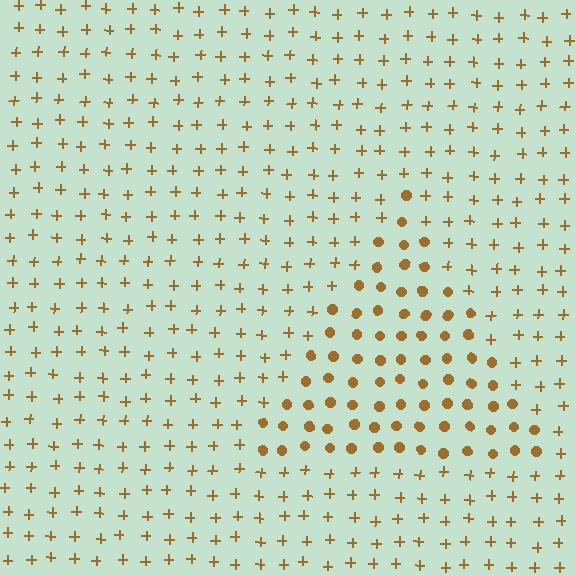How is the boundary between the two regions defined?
The boundary is defined by a change in element shape: circles inside vs. plus signs outside. All elements share the same color and spacing.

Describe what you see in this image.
The image is filled with small brown elements arranged in a uniform grid. A triangle-shaped region contains circles, while the surrounding area contains plus signs. The boundary is defined purely by the change in element shape.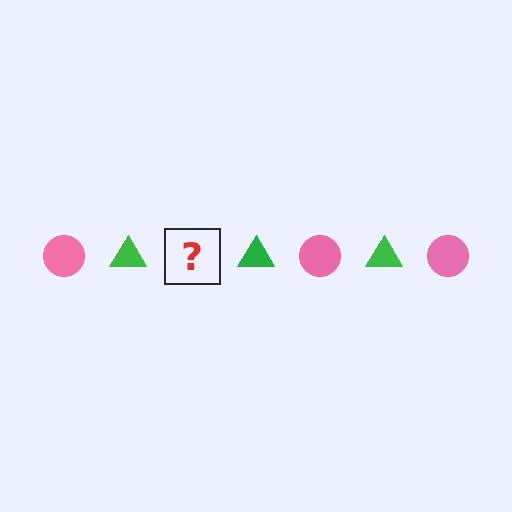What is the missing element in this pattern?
The missing element is a pink circle.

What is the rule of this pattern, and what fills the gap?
The rule is that the pattern alternates between pink circle and green triangle. The gap should be filled with a pink circle.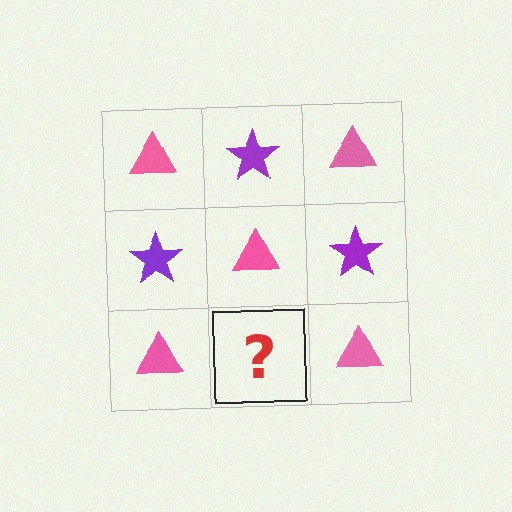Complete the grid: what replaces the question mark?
The question mark should be replaced with a purple star.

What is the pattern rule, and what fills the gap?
The rule is that it alternates pink triangle and purple star in a checkerboard pattern. The gap should be filled with a purple star.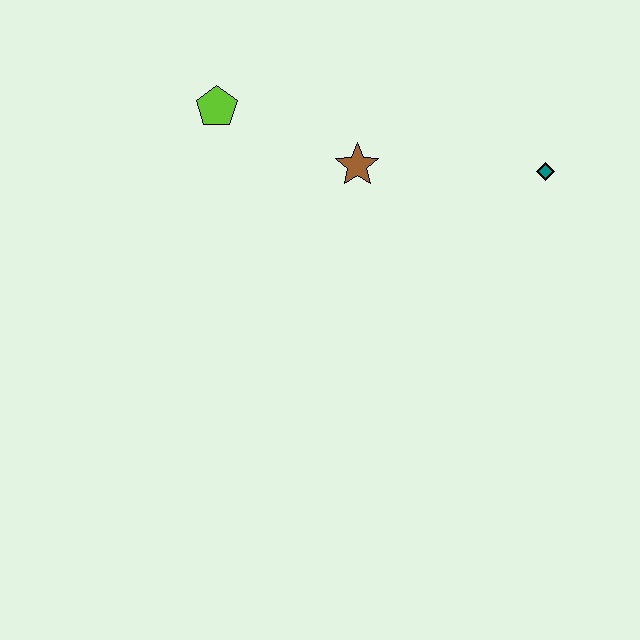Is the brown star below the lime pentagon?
Yes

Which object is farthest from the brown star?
The teal diamond is farthest from the brown star.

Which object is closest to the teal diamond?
The brown star is closest to the teal diamond.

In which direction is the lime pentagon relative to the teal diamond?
The lime pentagon is to the left of the teal diamond.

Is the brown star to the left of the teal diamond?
Yes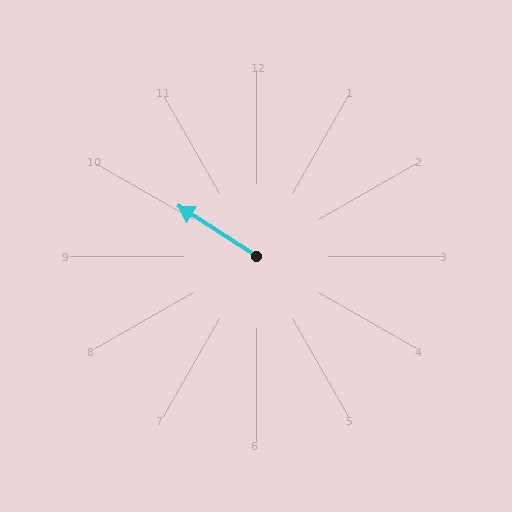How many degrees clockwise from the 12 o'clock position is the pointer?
Approximately 303 degrees.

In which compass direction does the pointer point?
Northwest.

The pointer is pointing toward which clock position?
Roughly 10 o'clock.